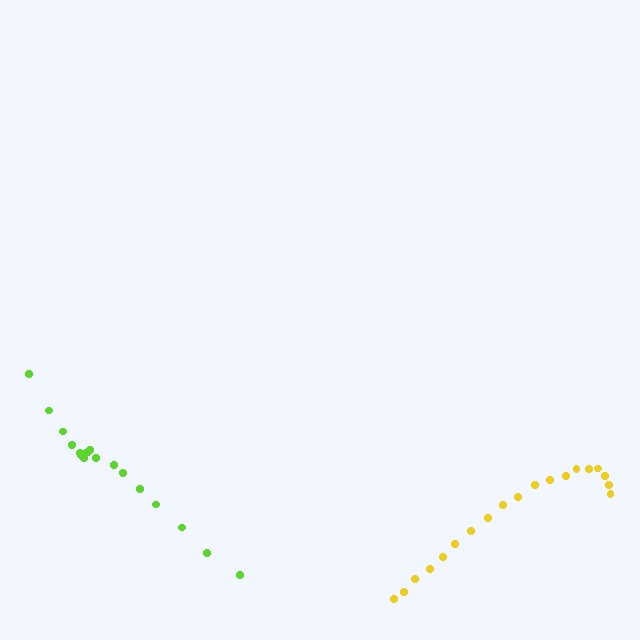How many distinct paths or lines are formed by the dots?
There are 2 distinct paths.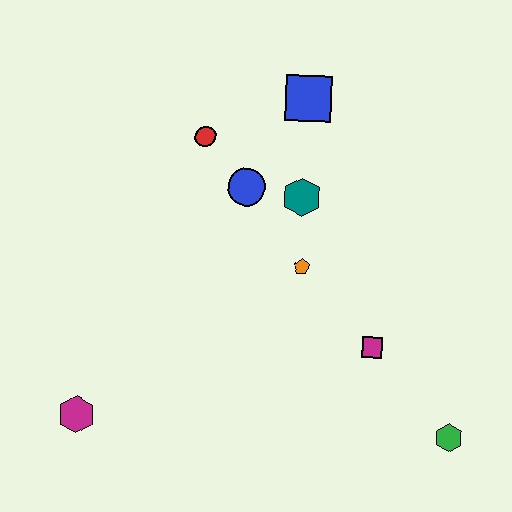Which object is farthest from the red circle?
The green hexagon is farthest from the red circle.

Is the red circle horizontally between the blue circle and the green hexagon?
No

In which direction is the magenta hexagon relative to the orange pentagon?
The magenta hexagon is to the left of the orange pentagon.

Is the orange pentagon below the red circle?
Yes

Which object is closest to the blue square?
The teal hexagon is closest to the blue square.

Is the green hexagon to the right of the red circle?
Yes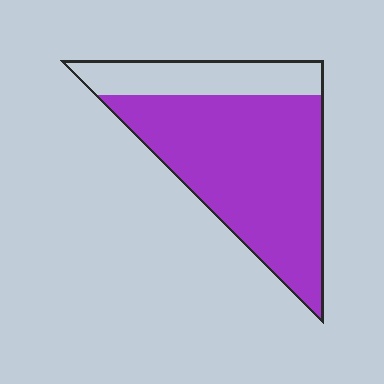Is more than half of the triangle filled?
Yes.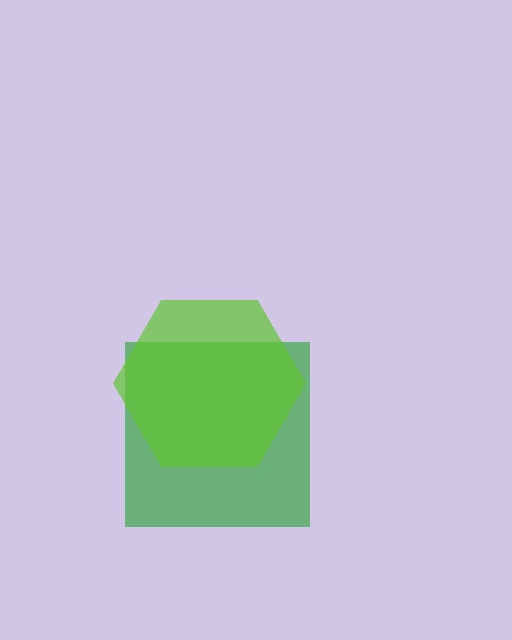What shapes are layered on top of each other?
The layered shapes are: a green square, a lime hexagon.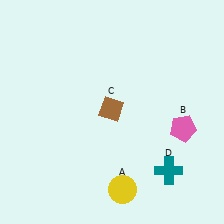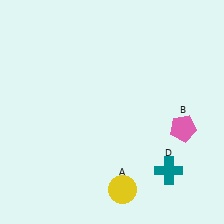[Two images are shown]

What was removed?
The brown diamond (C) was removed in Image 2.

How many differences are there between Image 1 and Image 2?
There is 1 difference between the two images.